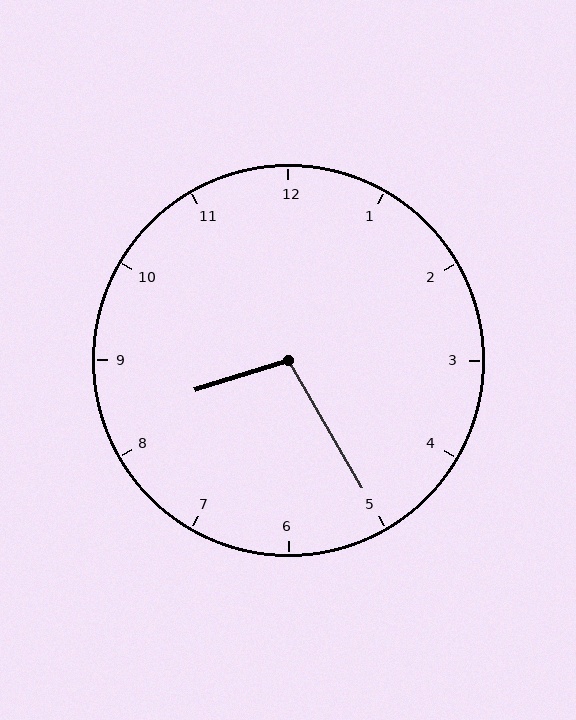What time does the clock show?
8:25.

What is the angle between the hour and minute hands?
Approximately 102 degrees.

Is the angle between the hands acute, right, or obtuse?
It is obtuse.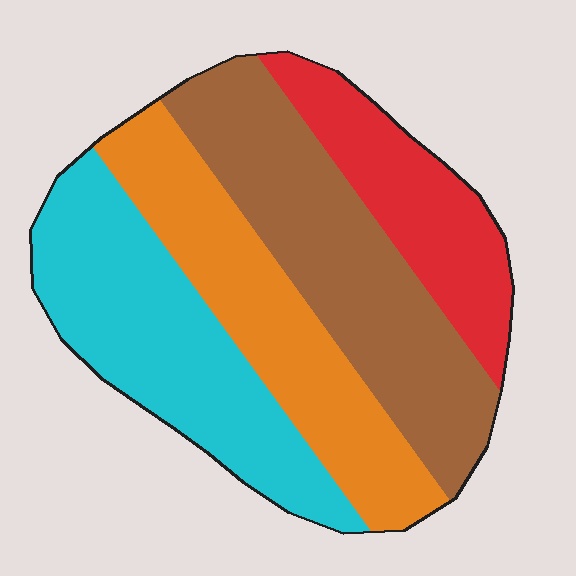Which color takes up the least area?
Red, at roughly 15%.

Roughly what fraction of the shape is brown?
Brown takes up between a quarter and a half of the shape.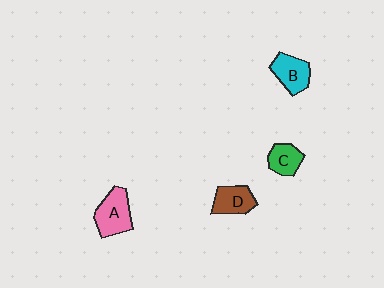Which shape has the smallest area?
Shape C (green).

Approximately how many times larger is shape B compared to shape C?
Approximately 1.3 times.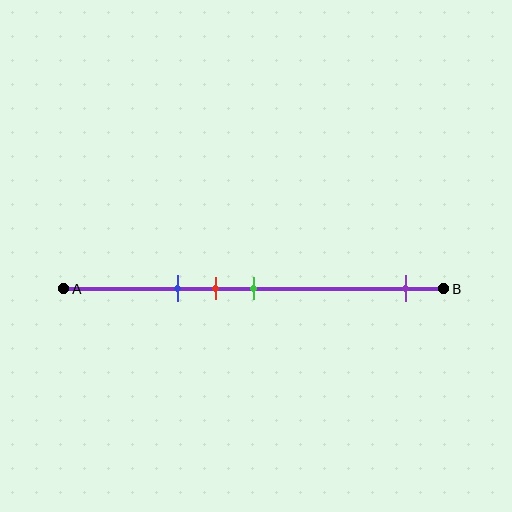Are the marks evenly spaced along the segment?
No, the marks are not evenly spaced.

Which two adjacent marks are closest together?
The red and green marks are the closest adjacent pair.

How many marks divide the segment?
There are 4 marks dividing the segment.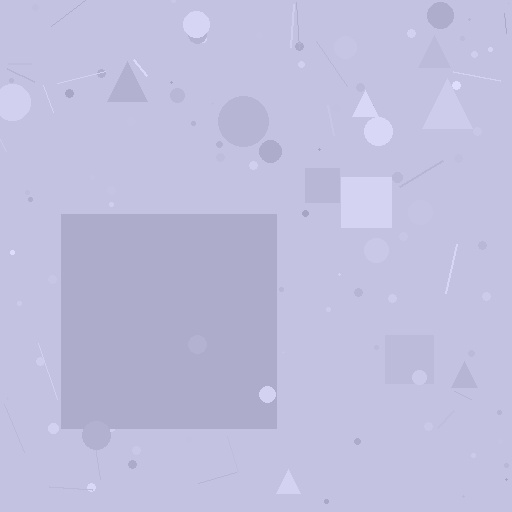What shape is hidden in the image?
A square is hidden in the image.